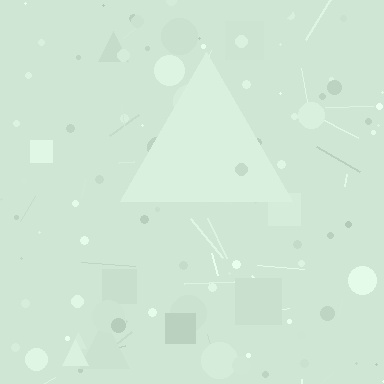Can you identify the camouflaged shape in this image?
The camouflaged shape is a triangle.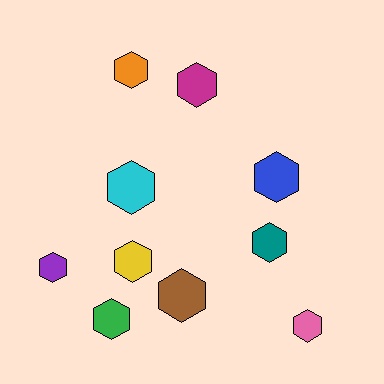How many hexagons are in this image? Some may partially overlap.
There are 10 hexagons.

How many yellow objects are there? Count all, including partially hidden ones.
There is 1 yellow object.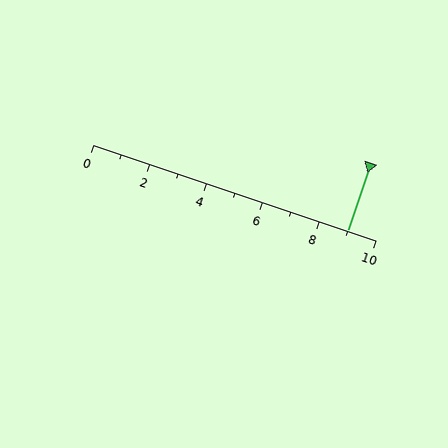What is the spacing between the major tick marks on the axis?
The major ticks are spaced 2 apart.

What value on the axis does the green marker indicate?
The marker indicates approximately 9.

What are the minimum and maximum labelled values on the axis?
The axis runs from 0 to 10.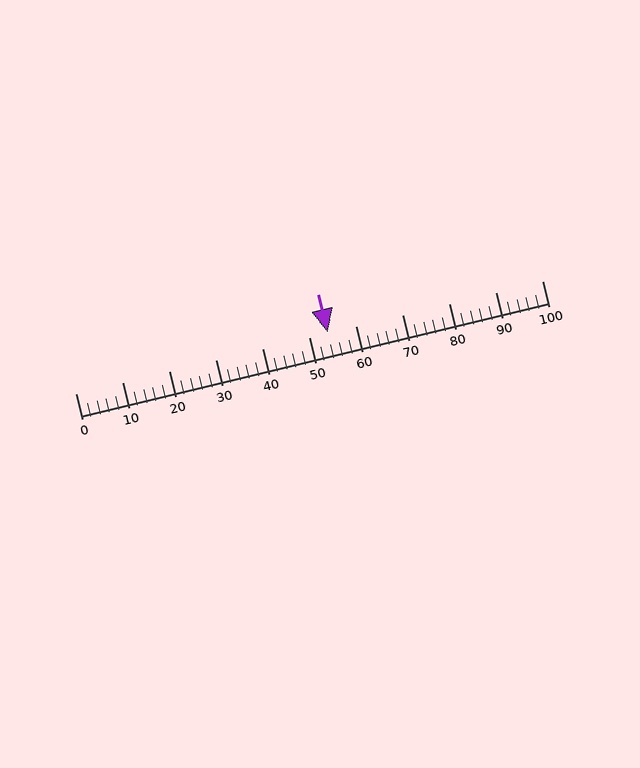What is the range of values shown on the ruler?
The ruler shows values from 0 to 100.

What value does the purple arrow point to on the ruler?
The purple arrow points to approximately 54.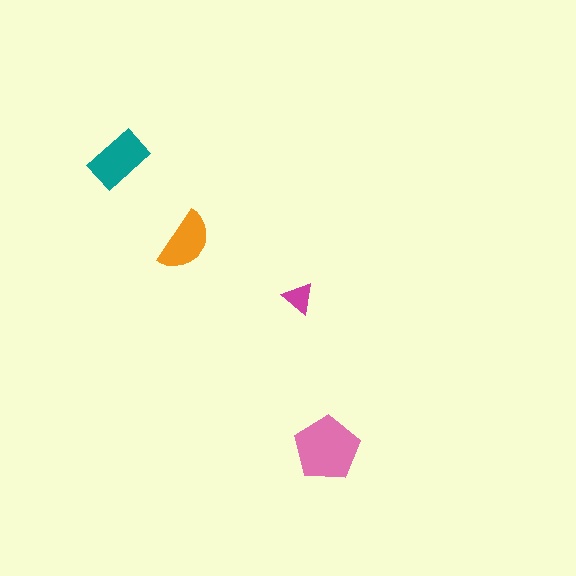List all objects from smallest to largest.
The magenta triangle, the orange semicircle, the teal rectangle, the pink pentagon.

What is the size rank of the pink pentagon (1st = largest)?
1st.